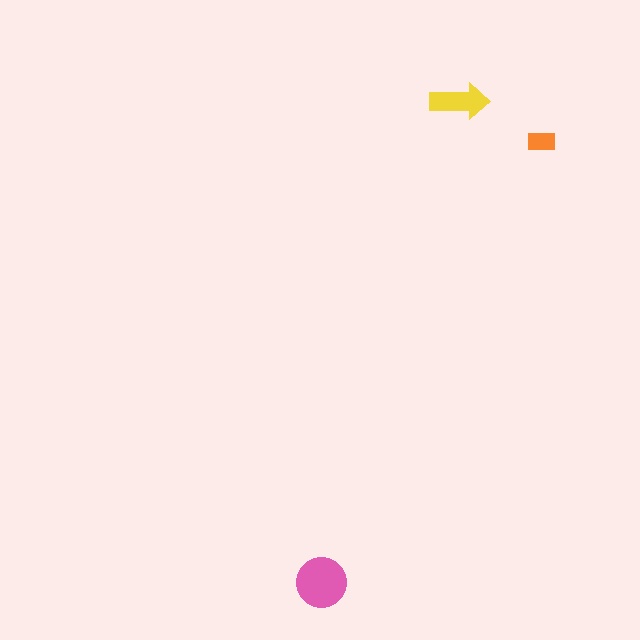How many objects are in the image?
There are 3 objects in the image.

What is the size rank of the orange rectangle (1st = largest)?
3rd.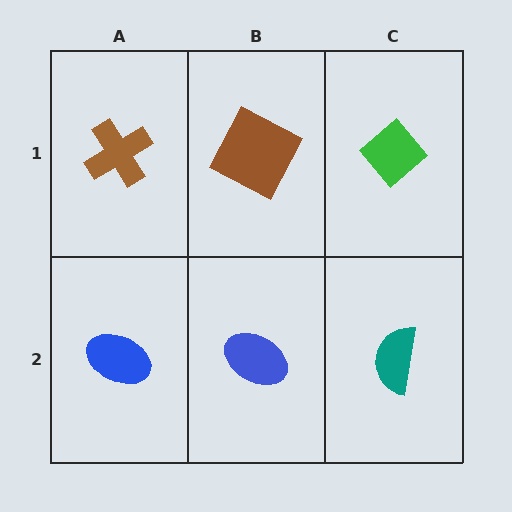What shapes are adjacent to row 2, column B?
A brown square (row 1, column B), a blue ellipse (row 2, column A), a teal semicircle (row 2, column C).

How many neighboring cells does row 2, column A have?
2.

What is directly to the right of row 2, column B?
A teal semicircle.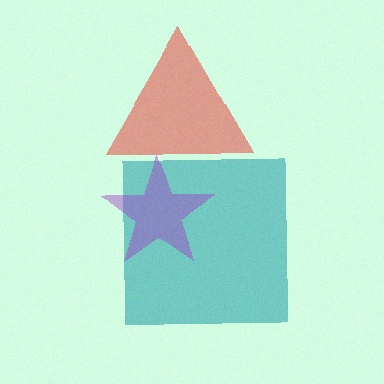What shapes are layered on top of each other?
The layered shapes are: a teal square, a red triangle, a purple star.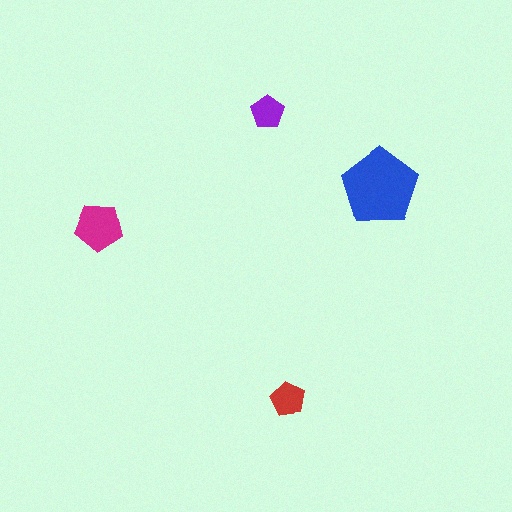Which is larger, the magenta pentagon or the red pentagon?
The magenta one.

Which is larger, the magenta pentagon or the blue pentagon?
The blue one.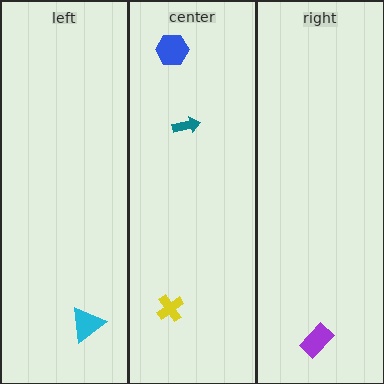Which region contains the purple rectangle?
The right region.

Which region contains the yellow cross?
The center region.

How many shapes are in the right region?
1.